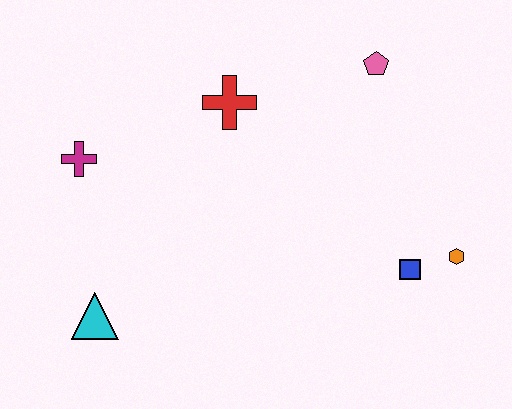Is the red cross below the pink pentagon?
Yes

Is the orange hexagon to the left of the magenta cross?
No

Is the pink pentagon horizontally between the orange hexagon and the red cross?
Yes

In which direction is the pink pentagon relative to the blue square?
The pink pentagon is above the blue square.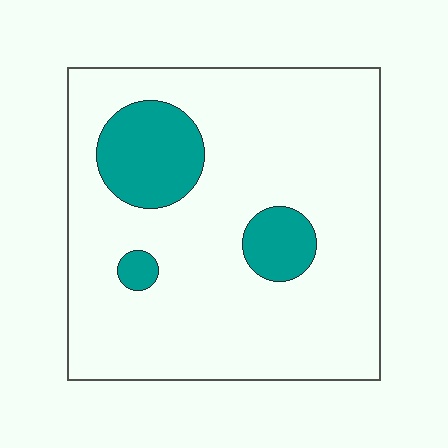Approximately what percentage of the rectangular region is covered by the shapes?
Approximately 15%.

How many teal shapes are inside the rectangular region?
3.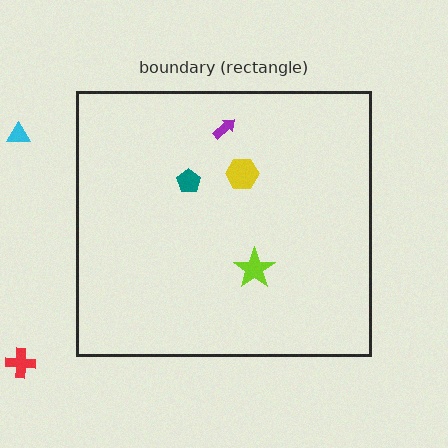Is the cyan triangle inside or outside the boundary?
Outside.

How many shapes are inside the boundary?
4 inside, 2 outside.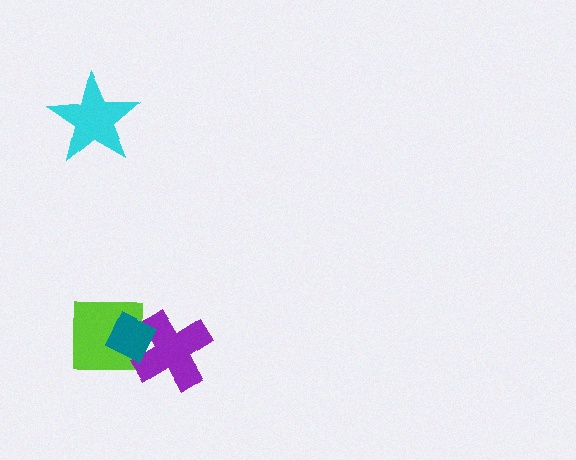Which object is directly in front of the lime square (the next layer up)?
The purple cross is directly in front of the lime square.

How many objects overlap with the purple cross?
2 objects overlap with the purple cross.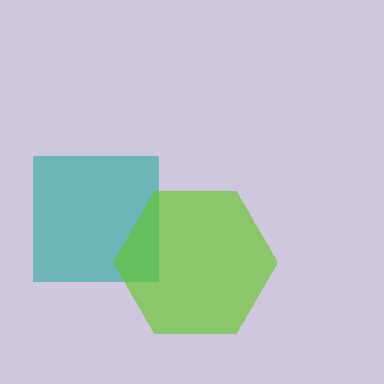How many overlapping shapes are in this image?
There are 2 overlapping shapes in the image.